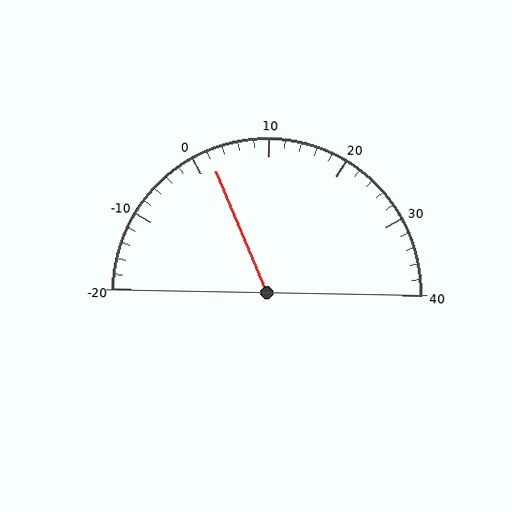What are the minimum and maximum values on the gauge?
The gauge ranges from -20 to 40.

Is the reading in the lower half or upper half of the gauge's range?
The reading is in the lower half of the range (-20 to 40).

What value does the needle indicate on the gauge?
The needle indicates approximately 2.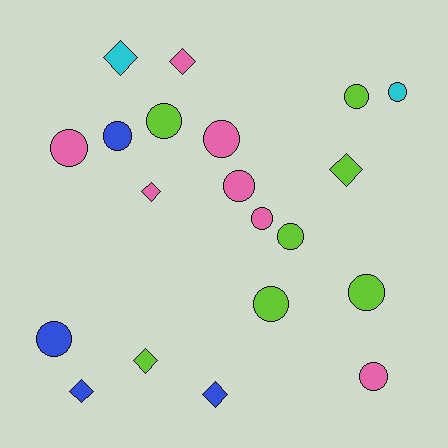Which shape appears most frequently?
Circle, with 13 objects.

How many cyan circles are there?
There is 1 cyan circle.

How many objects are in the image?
There are 20 objects.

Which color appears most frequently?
Pink, with 7 objects.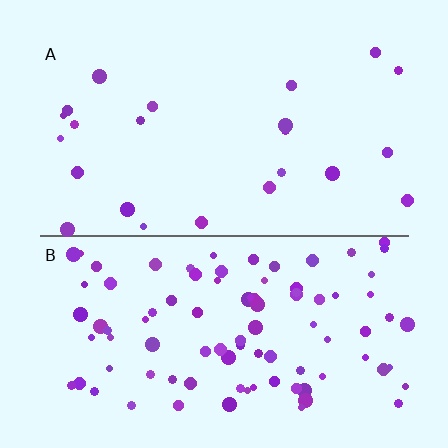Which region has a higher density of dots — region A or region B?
B (the bottom).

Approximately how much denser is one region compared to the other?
Approximately 4.0× — region B over region A.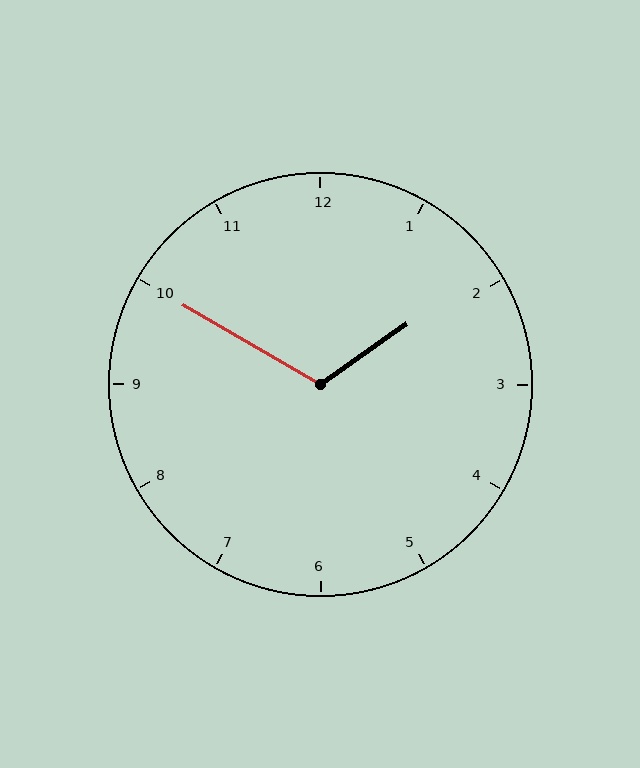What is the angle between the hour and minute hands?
Approximately 115 degrees.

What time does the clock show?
1:50.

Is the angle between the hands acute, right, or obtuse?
It is obtuse.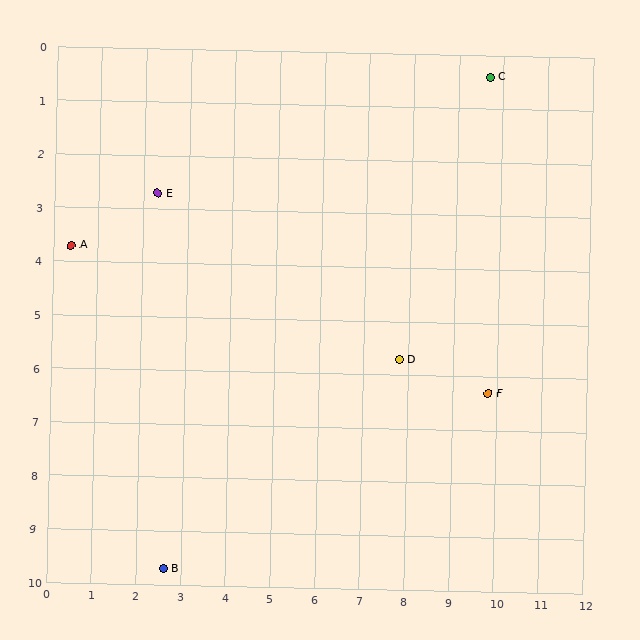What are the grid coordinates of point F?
Point F is at approximately (9.8, 6.3).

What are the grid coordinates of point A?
Point A is at approximately (0.4, 3.7).